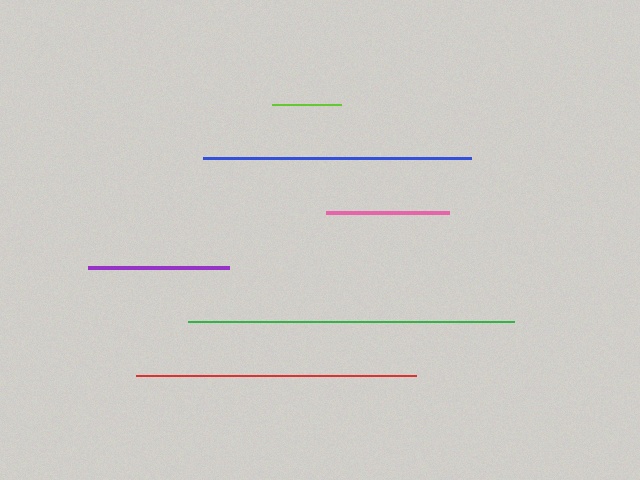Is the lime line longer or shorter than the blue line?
The blue line is longer than the lime line.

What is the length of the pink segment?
The pink segment is approximately 123 pixels long.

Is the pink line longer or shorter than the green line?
The green line is longer than the pink line.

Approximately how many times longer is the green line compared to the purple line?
The green line is approximately 2.3 times the length of the purple line.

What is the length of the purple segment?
The purple segment is approximately 141 pixels long.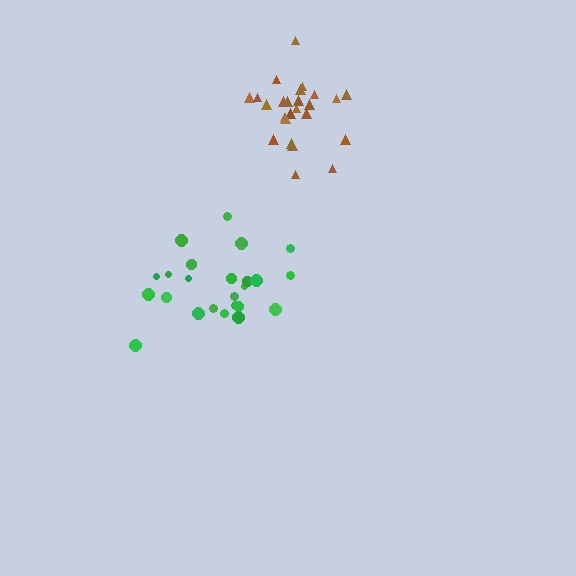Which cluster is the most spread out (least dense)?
Green.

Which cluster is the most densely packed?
Brown.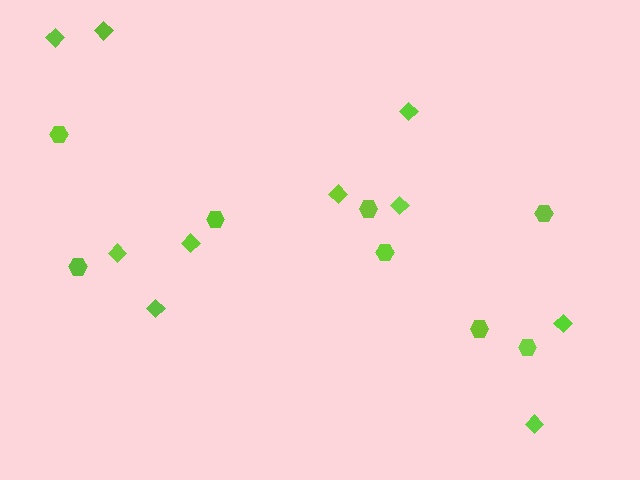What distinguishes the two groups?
There are 2 groups: one group of diamonds (10) and one group of hexagons (8).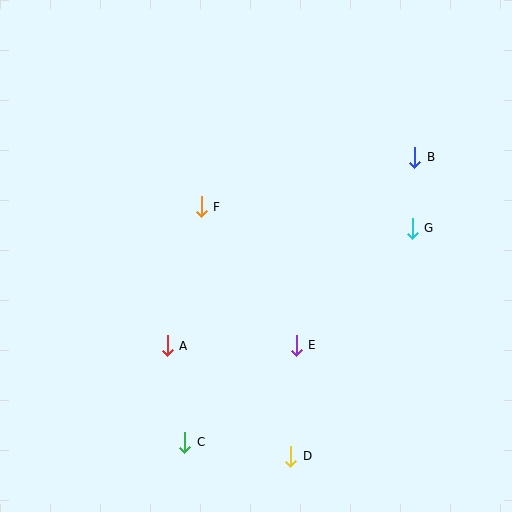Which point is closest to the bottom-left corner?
Point C is closest to the bottom-left corner.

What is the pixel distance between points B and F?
The distance between B and F is 219 pixels.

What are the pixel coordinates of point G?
Point G is at (412, 228).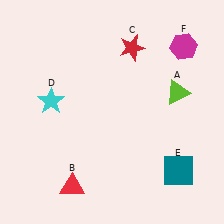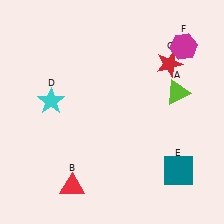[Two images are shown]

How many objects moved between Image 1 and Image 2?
1 object moved between the two images.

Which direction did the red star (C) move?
The red star (C) moved right.